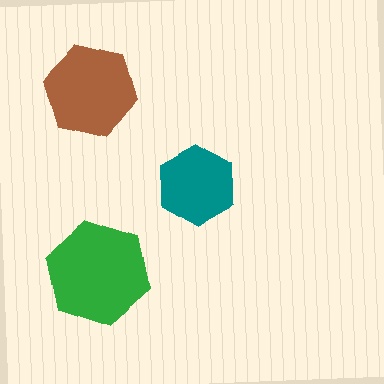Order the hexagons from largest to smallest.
the green one, the brown one, the teal one.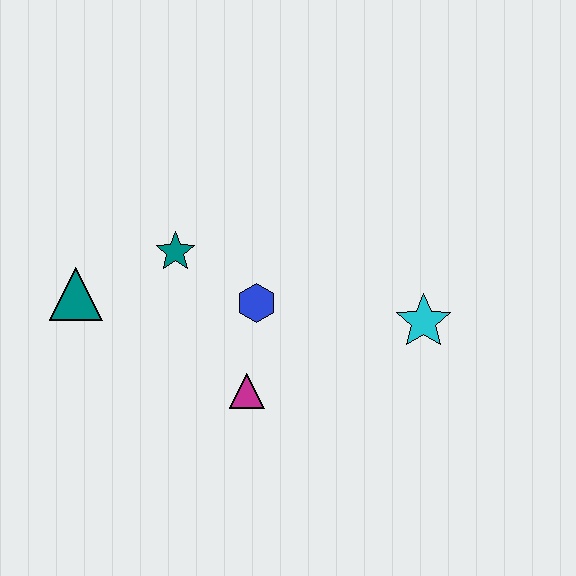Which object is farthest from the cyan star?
The teal triangle is farthest from the cyan star.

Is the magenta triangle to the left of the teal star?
No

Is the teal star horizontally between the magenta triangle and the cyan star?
No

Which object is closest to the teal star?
The blue hexagon is closest to the teal star.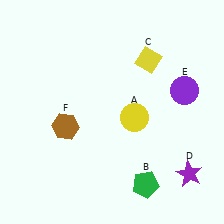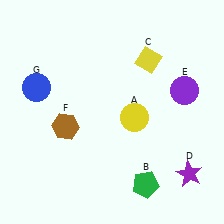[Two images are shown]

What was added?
A blue circle (G) was added in Image 2.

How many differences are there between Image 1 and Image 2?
There is 1 difference between the two images.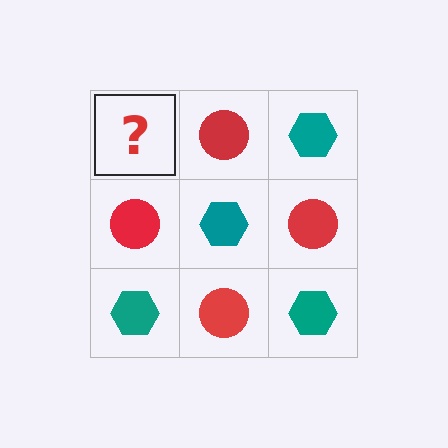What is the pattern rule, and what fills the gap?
The rule is that it alternates teal hexagon and red circle in a checkerboard pattern. The gap should be filled with a teal hexagon.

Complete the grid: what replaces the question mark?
The question mark should be replaced with a teal hexagon.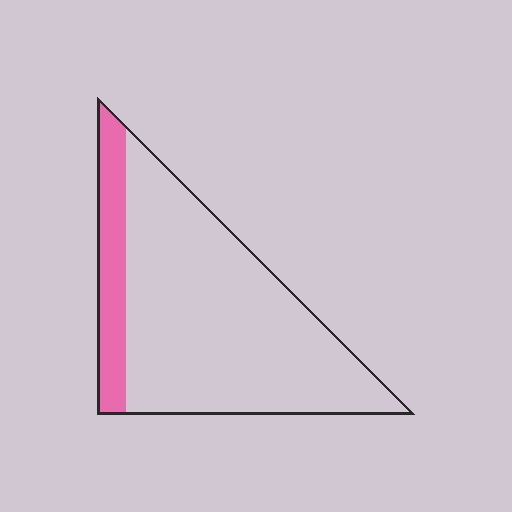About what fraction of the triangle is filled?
About one sixth (1/6).